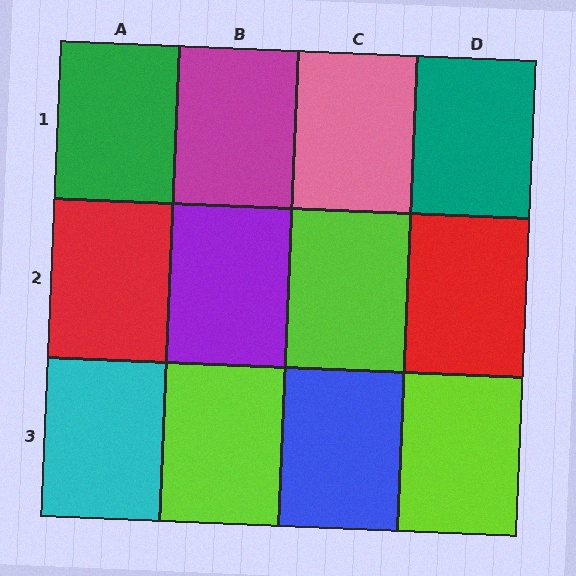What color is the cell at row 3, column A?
Cyan.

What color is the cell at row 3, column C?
Blue.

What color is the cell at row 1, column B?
Magenta.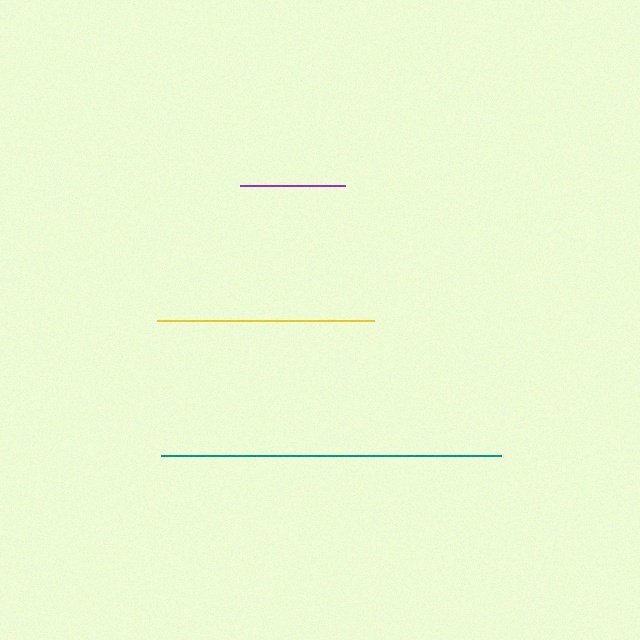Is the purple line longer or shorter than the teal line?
The teal line is longer than the purple line.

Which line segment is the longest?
The teal line is the longest at approximately 339 pixels.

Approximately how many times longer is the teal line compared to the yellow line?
The teal line is approximately 1.6 times the length of the yellow line.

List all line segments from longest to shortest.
From longest to shortest: teal, yellow, purple.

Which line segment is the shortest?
The purple line is the shortest at approximately 105 pixels.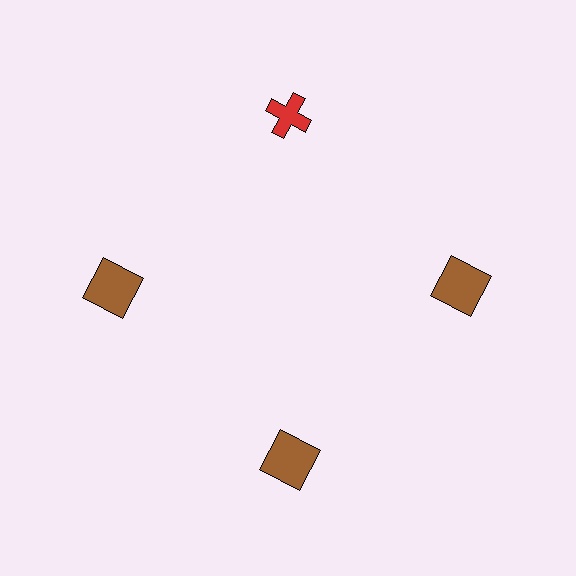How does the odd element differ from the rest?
It differs in both color (red instead of brown) and shape (cross instead of square).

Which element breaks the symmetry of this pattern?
The red cross at roughly the 12 o'clock position breaks the symmetry. All other shapes are brown squares.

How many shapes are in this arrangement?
There are 4 shapes arranged in a ring pattern.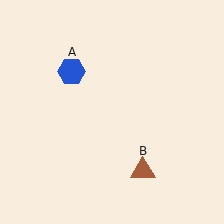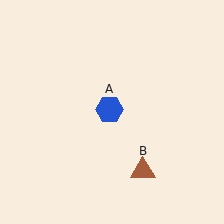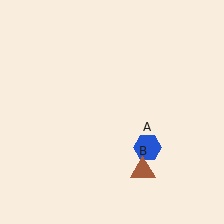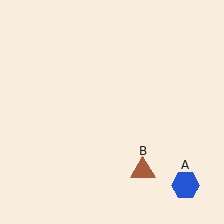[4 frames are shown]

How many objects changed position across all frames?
1 object changed position: blue hexagon (object A).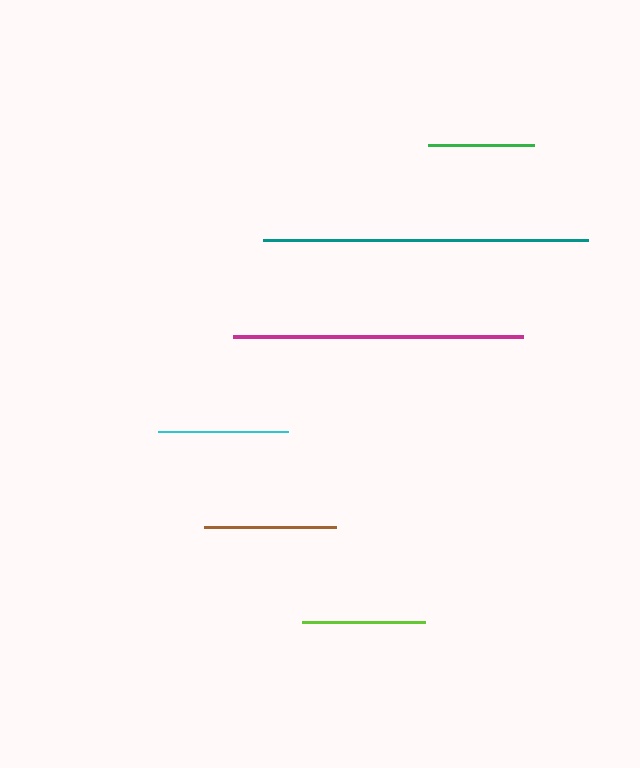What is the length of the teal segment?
The teal segment is approximately 325 pixels long.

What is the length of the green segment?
The green segment is approximately 106 pixels long.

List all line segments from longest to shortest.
From longest to shortest: teal, magenta, brown, cyan, lime, green.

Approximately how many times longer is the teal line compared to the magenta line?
The teal line is approximately 1.1 times the length of the magenta line.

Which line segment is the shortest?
The green line is the shortest at approximately 106 pixels.